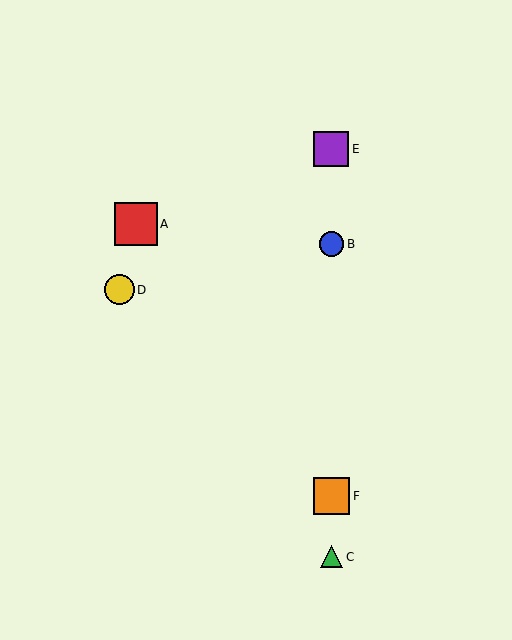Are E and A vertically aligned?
No, E is at x≈331 and A is at x≈136.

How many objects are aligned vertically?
4 objects (B, C, E, F) are aligned vertically.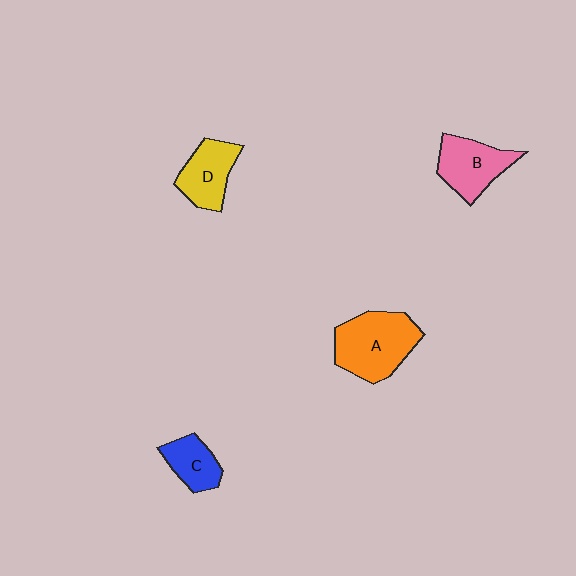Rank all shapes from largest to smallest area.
From largest to smallest: A (orange), B (pink), D (yellow), C (blue).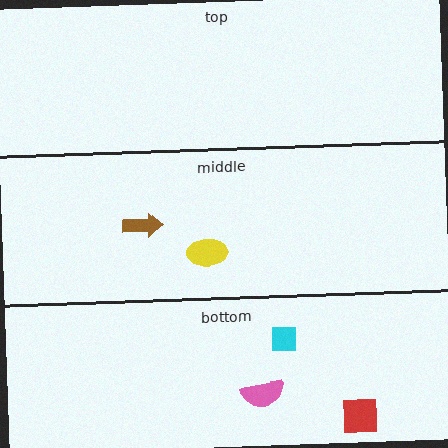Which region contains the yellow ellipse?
The middle region.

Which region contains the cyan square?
The bottom region.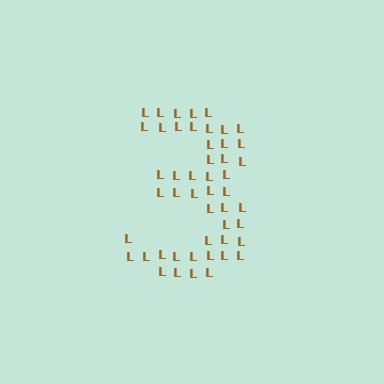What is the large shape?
The large shape is the digit 3.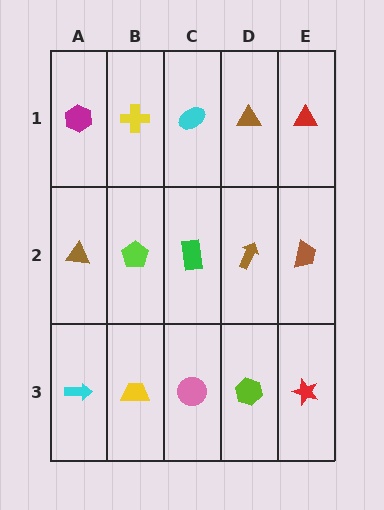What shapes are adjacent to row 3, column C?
A green rectangle (row 2, column C), a yellow trapezoid (row 3, column B), a lime hexagon (row 3, column D).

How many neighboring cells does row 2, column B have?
4.